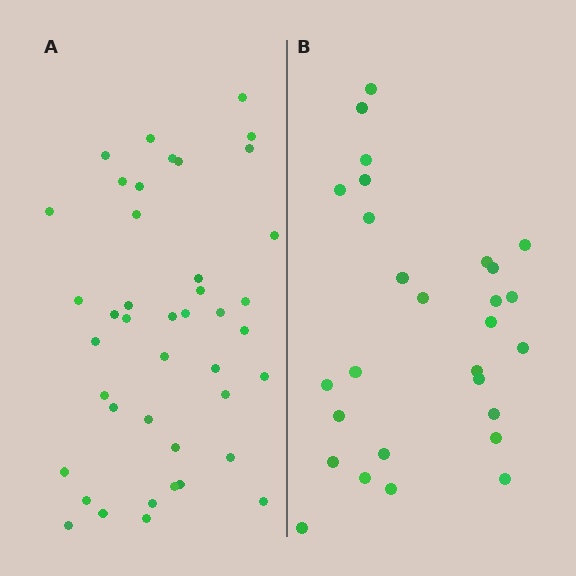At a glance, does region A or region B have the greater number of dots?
Region A (the left region) has more dots.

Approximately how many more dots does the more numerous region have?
Region A has approximately 15 more dots than region B.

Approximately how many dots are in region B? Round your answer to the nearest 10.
About 30 dots. (The exact count is 28, which rounds to 30.)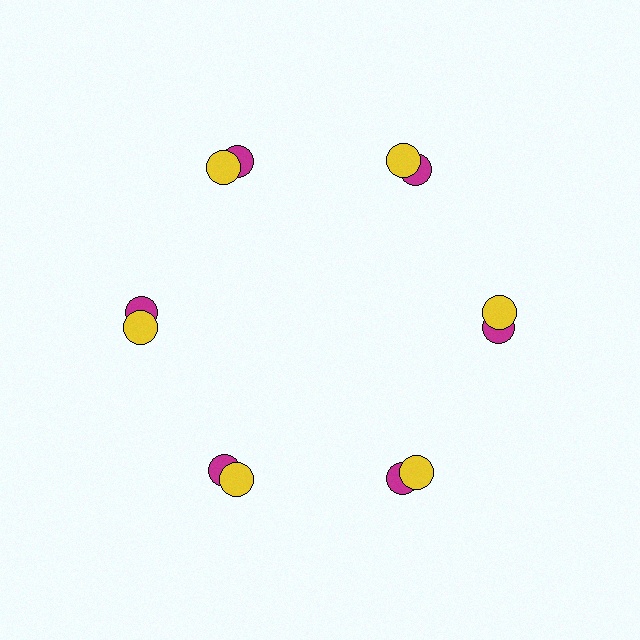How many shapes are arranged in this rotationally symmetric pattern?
There are 12 shapes, arranged in 6 groups of 2.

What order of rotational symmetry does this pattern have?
This pattern has 6-fold rotational symmetry.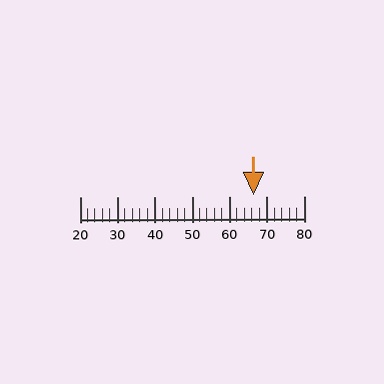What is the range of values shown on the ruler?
The ruler shows values from 20 to 80.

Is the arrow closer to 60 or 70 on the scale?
The arrow is closer to 70.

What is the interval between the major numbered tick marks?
The major tick marks are spaced 10 units apart.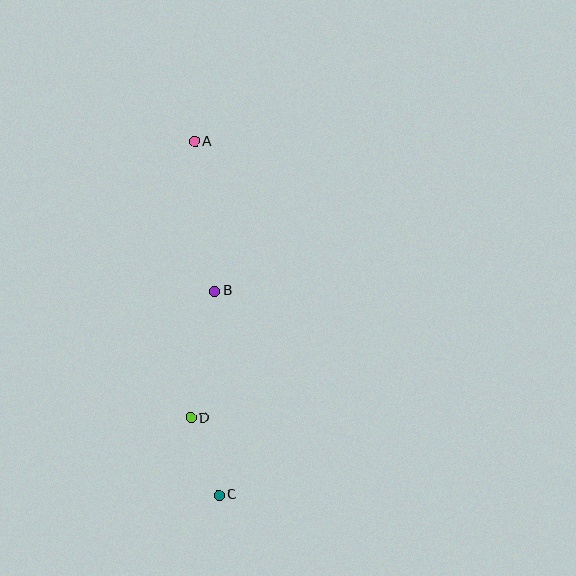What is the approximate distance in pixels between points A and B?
The distance between A and B is approximately 151 pixels.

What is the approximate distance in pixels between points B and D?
The distance between B and D is approximately 129 pixels.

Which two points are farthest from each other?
Points A and C are farthest from each other.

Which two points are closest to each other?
Points C and D are closest to each other.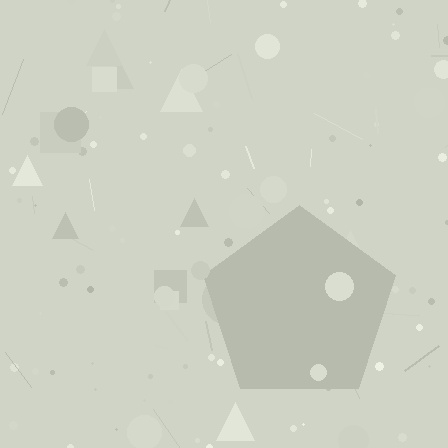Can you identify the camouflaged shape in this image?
The camouflaged shape is a pentagon.